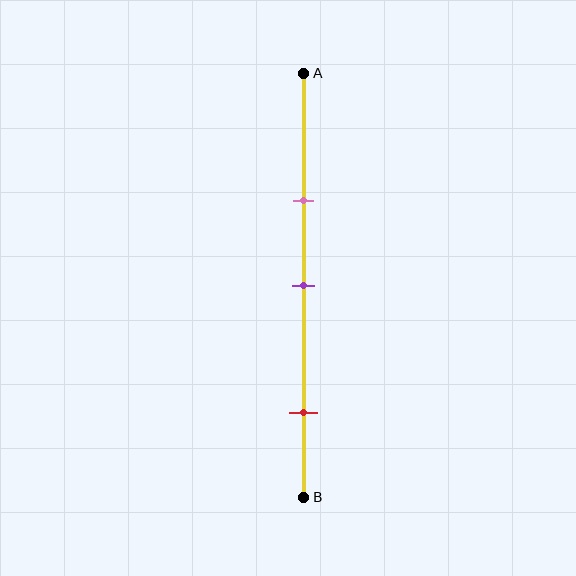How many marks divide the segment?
There are 3 marks dividing the segment.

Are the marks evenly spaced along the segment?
No, the marks are not evenly spaced.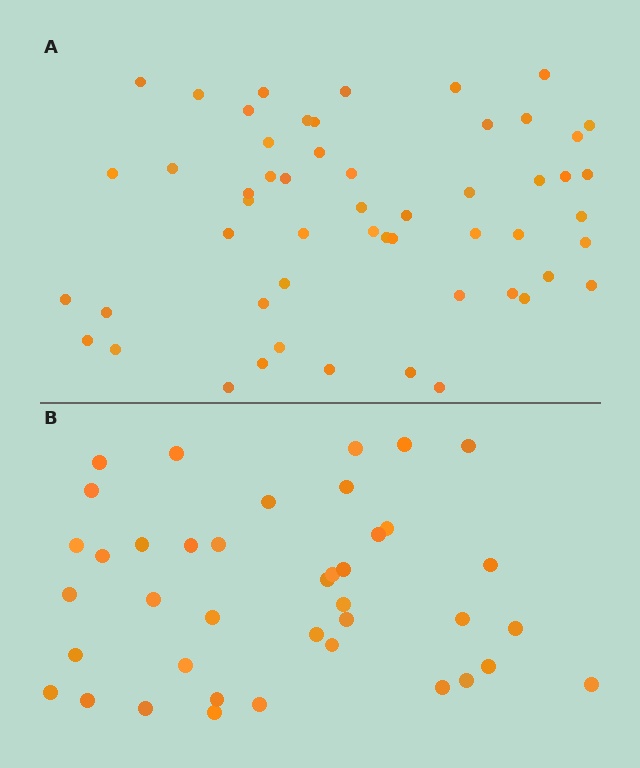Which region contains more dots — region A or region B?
Region A (the top region) has more dots.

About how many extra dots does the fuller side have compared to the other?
Region A has approximately 15 more dots than region B.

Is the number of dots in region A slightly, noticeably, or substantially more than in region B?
Region A has noticeably more, but not dramatically so. The ratio is roughly 1.4 to 1.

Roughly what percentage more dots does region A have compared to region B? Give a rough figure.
About 35% more.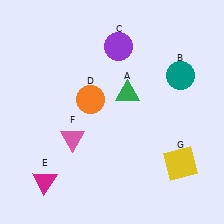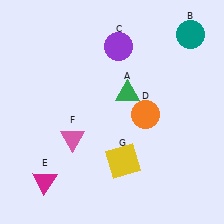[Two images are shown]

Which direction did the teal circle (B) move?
The teal circle (B) moved up.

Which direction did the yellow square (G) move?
The yellow square (G) moved left.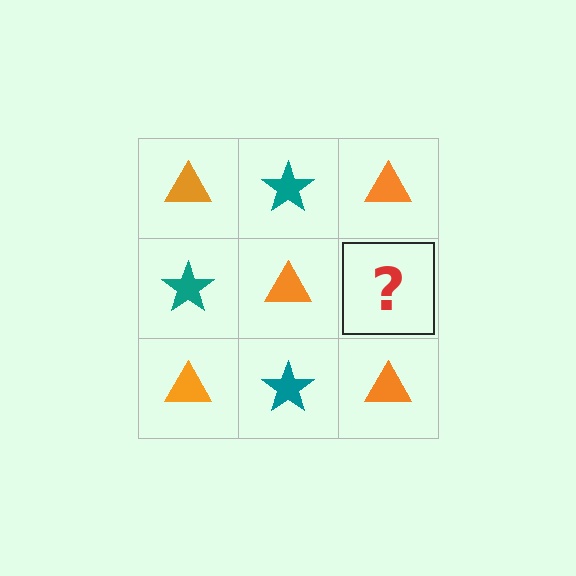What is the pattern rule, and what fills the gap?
The rule is that it alternates orange triangle and teal star in a checkerboard pattern. The gap should be filled with a teal star.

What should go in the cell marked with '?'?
The missing cell should contain a teal star.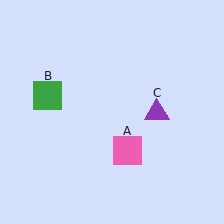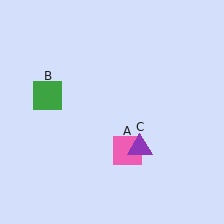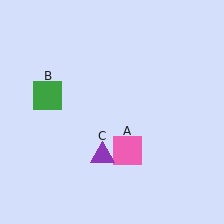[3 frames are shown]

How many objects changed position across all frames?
1 object changed position: purple triangle (object C).